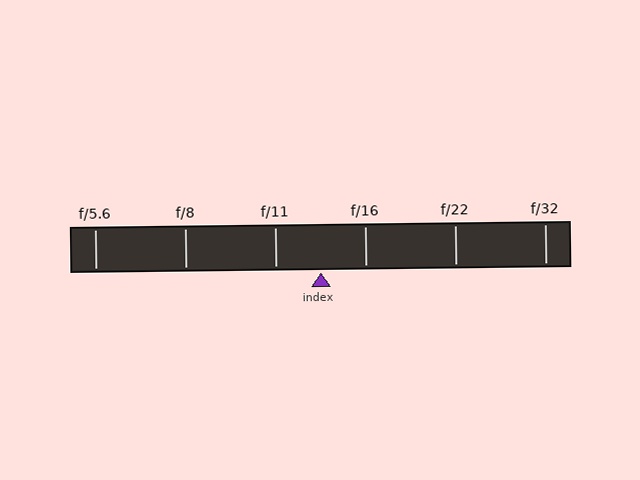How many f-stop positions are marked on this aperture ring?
There are 6 f-stop positions marked.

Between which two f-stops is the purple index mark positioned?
The index mark is between f/11 and f/16.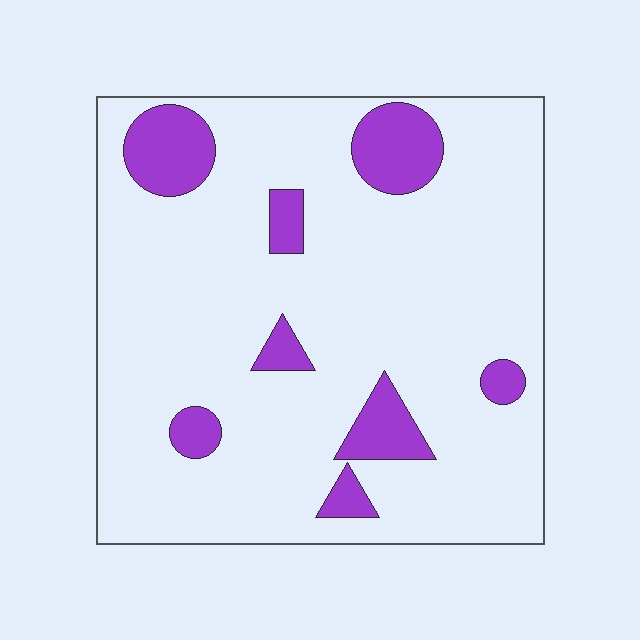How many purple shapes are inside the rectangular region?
8.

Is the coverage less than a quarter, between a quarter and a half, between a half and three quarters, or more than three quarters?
Less than a quarter.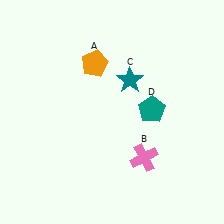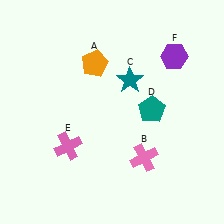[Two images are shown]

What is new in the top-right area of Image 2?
A purple hexagon (F) was added in the top-right area of Image 2.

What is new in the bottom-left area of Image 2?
A pink cross (E) was added in the bottom-left area of Image 2.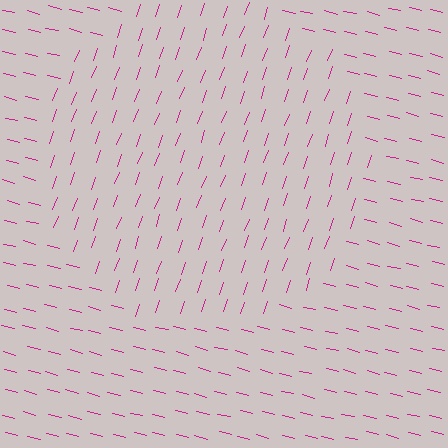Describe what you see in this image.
The image is filled with small magenta line segments. A circle region in the image has lines oriented differently from the surrounding lines, creating a visible texture boundary.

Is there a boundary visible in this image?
Yes, there is a texture boundary formed by a change in line orientation.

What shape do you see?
I see a circle.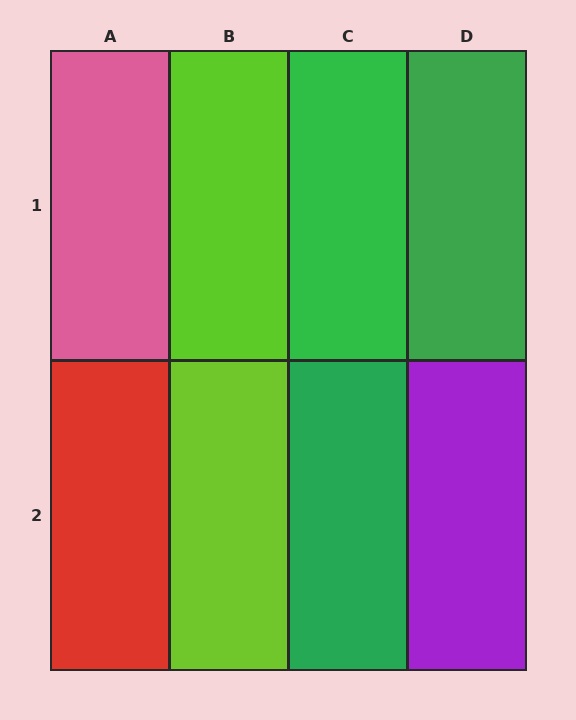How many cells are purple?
1 cell is purple.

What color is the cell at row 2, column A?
Red.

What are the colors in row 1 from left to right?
Pink, lime, green, green.